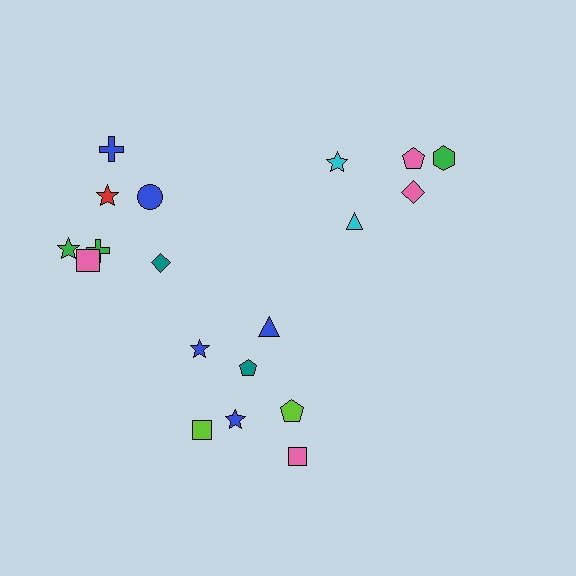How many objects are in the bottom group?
There are 7 objects.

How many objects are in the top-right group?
There are 5 objects.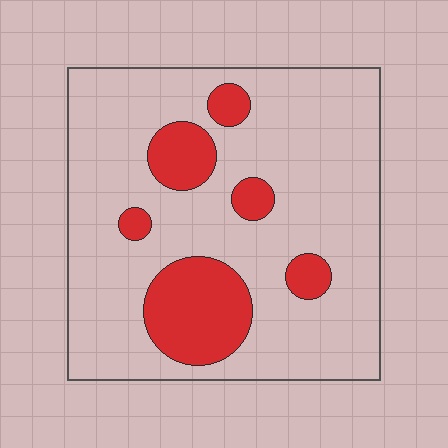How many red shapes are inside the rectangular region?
6.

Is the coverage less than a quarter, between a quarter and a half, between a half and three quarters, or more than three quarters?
Less than a quarter.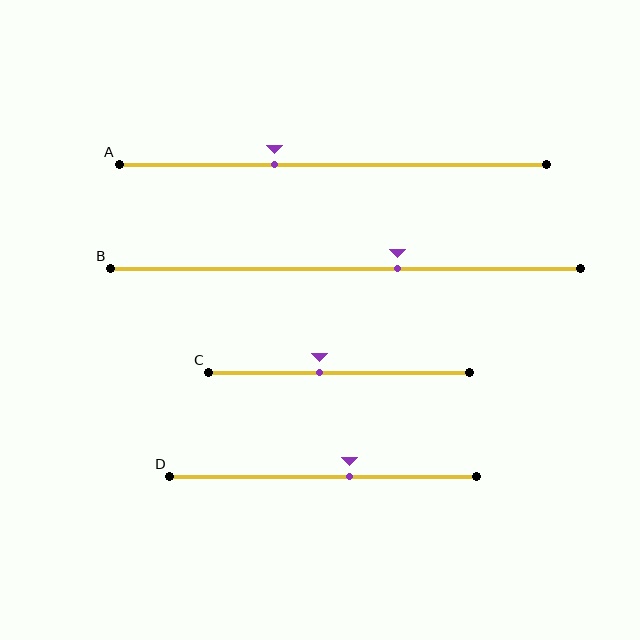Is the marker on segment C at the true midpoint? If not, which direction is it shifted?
No, the marker on segment C is shifted to the left by about 8% of the segment length.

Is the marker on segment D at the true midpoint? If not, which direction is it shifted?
No, the marker on segment D is shifted to the right by about 9% of the segment length.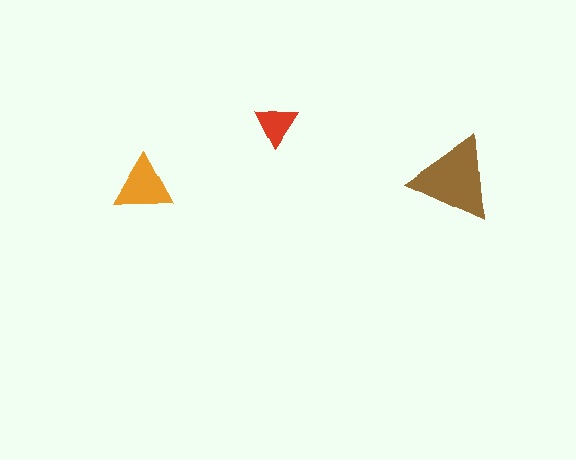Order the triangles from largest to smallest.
the brown one, the orange one, the red one.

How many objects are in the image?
There are 3 objects in the image.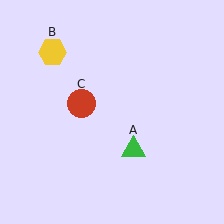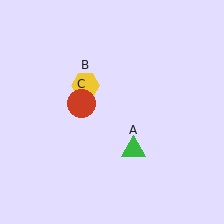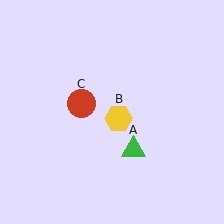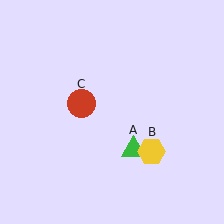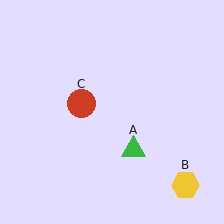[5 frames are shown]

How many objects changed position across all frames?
1 object changed position: yellow hexagon (object B).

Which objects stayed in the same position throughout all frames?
Green triangle (object A) and red circle (object C) remained stationary.